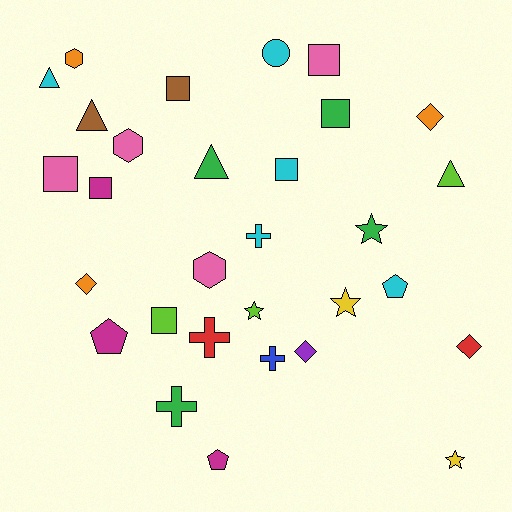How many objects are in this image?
There are 30 objects.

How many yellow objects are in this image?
There are 2 yellow objects.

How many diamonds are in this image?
There are 4 diamonds.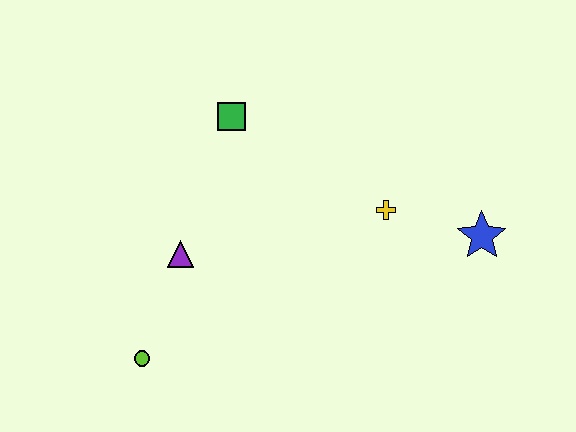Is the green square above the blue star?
Yes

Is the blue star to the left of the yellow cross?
No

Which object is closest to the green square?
The purple triangle is closest to the green square.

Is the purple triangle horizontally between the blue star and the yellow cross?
No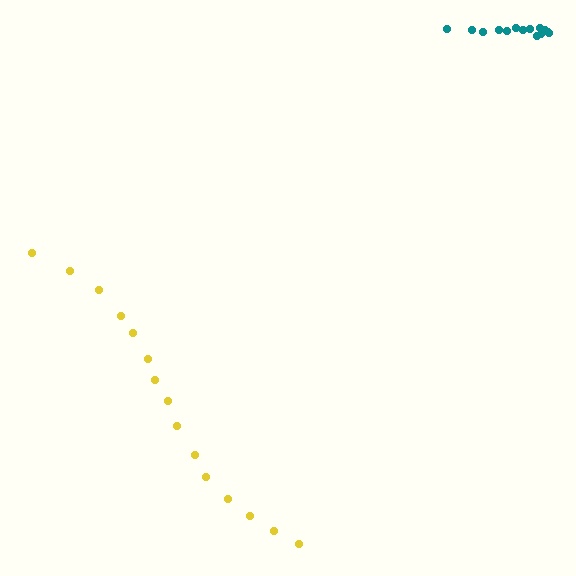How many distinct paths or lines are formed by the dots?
There are 2 distinct paths.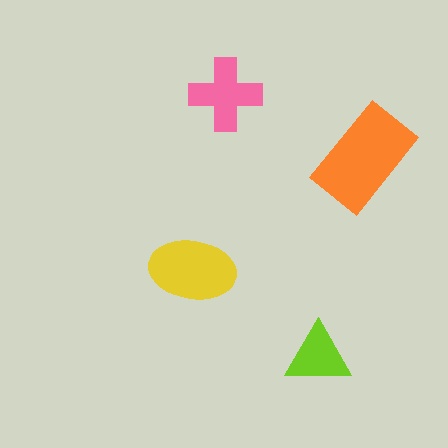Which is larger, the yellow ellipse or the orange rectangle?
The orange rectangle.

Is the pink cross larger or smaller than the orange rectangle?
Smaller.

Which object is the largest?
The orange rectangle.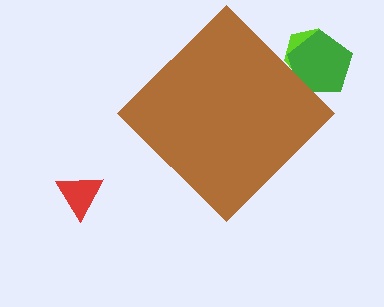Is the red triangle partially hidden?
No, the red triangle is fully visible.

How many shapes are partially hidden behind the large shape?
2 shapes are partially hidden.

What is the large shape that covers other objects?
A brown diamond.